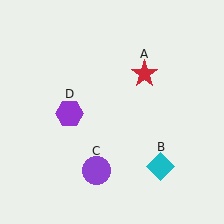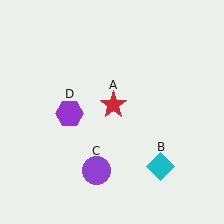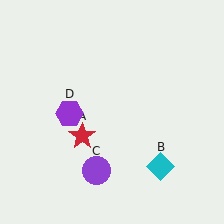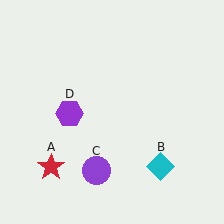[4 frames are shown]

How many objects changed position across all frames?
1 object changed position: red star (object A).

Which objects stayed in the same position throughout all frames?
Cyan diamond (object B) and purple circle (object C) and purple hexagon (object D) remained stationary.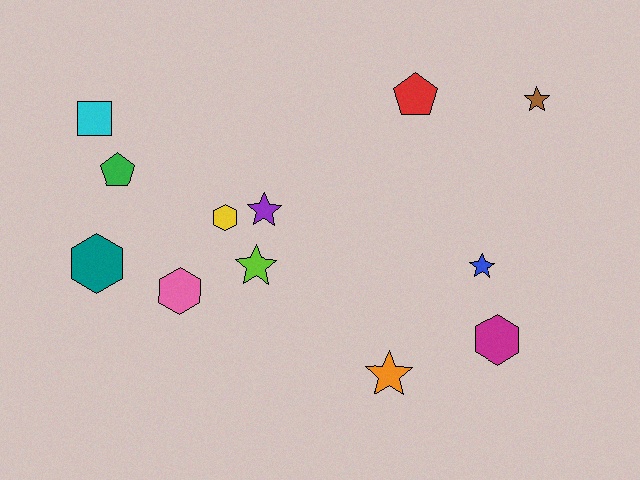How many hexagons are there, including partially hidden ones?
There are 4 hexagons.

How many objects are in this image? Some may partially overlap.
There are 12 objects.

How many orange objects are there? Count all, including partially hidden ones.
There is 1 orange object.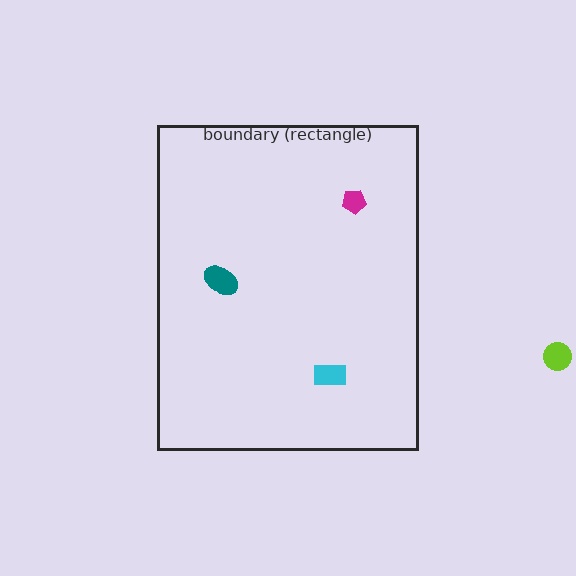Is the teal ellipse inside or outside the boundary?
Inside.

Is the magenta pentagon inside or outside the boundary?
Inside.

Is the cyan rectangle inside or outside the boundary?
Inside.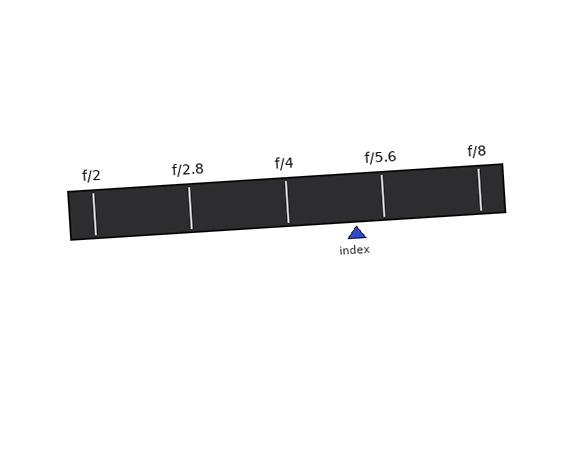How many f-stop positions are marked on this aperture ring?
There are 5 f-stop positions marked.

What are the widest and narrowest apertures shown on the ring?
The widest aperture shown is f/2 and the narrowest is f/8.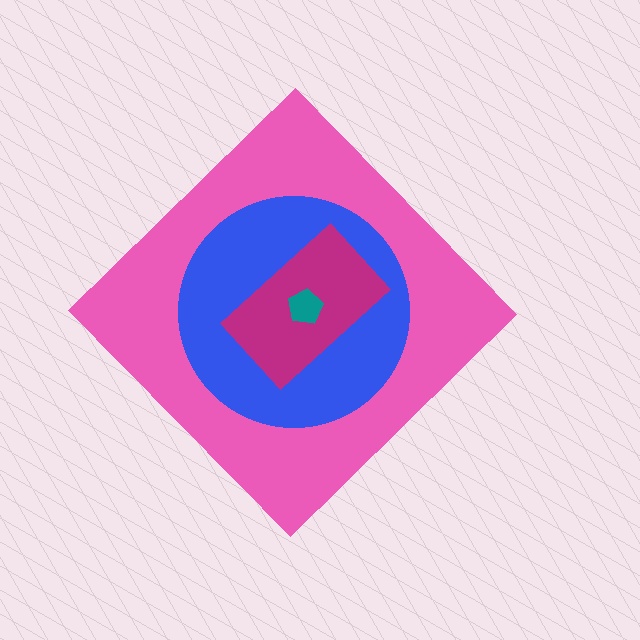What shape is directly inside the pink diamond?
The blue circle.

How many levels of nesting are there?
4.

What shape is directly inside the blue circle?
The magenta rectangle.